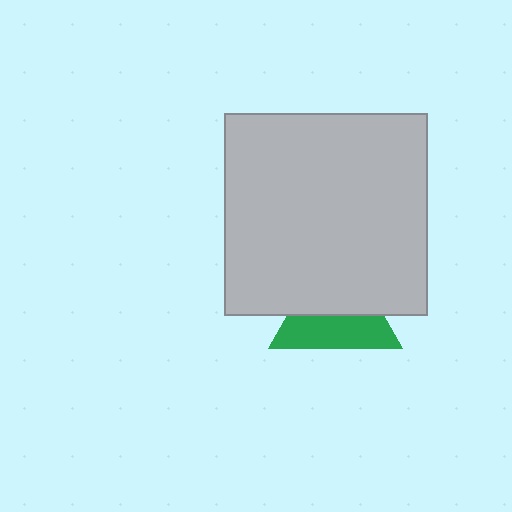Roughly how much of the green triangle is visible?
About half of it is visible (roughly 49%).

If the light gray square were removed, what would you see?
You would see the complete green triangle.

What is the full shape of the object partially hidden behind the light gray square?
The partially hidden object is a green triangle.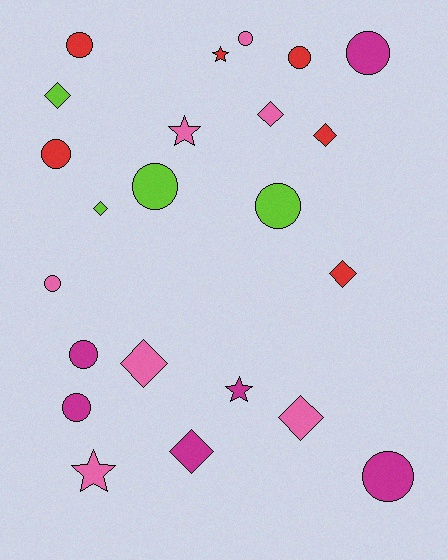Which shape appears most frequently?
Circle, with 11 objects.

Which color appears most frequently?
Pink, with 7 objects.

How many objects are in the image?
There are 23 objects.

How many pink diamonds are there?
There are 3 pink diamonds.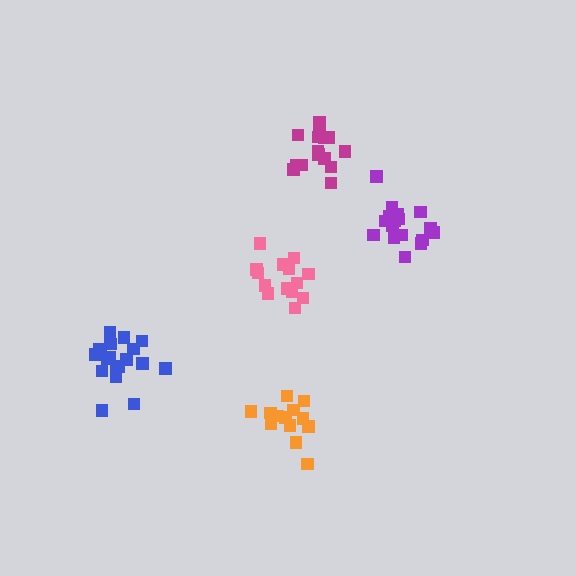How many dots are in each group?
Group 1: 14 dots, Group 2: 19 dots, Group 3: 17 dots, Group 4: 14 dots, Group 5: 16 dots (80 total).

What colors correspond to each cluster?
The clusters are colored: orange, blue, purple, pink, magenta.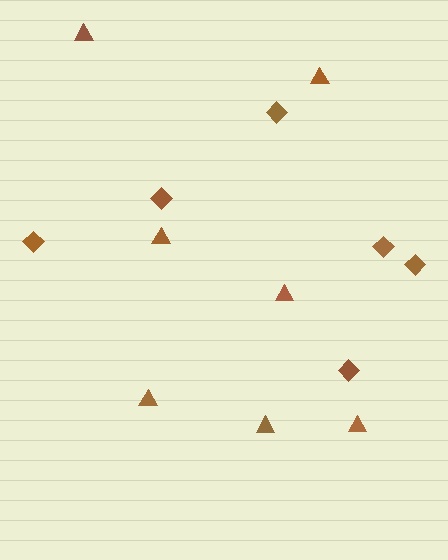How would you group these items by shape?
There are 2 groups: one group of triangles (7) and one group of diamonds (6).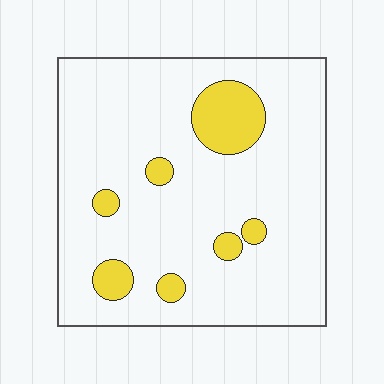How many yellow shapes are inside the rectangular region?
7.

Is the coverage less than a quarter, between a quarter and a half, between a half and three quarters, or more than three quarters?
Less than a quarter.